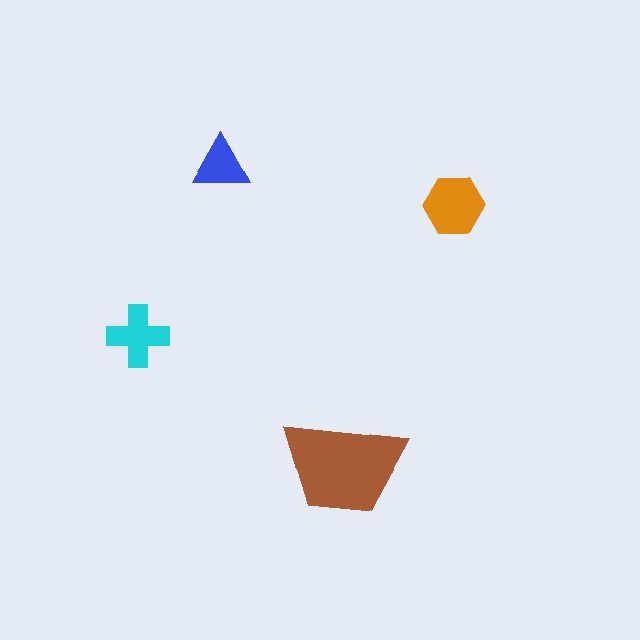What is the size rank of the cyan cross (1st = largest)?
3rd.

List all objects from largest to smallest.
The brown trapezoid, the orange hexagon, the cyan cross, the blue triangle.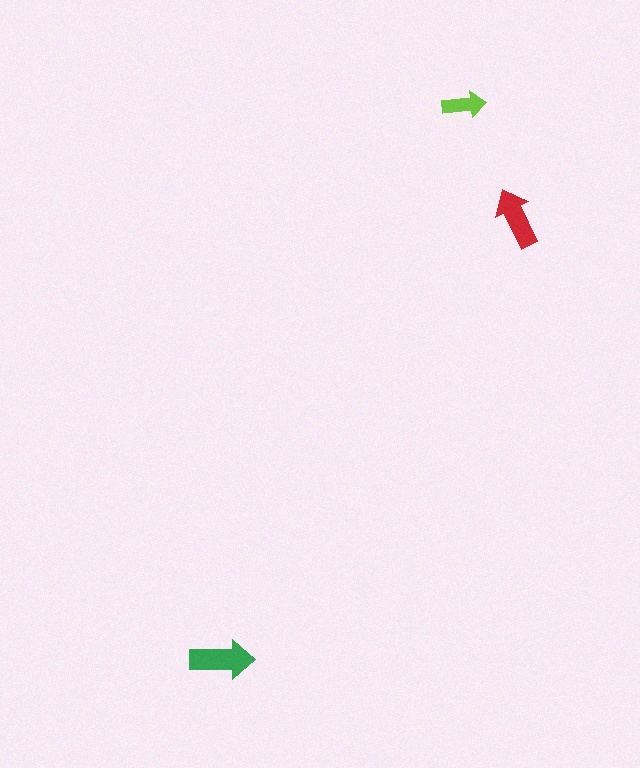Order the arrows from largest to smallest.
the green one, the red one, the lime one.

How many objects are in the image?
There are 3 objects in the image.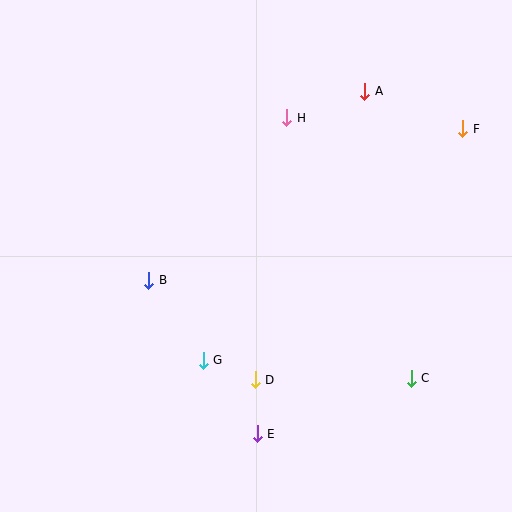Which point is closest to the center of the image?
Point B at (149, 280) is closest to the center.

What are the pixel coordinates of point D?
Point D is at (255, 380).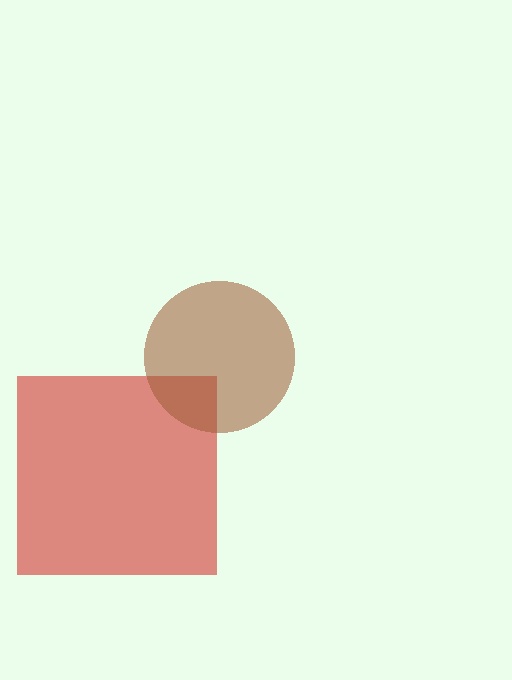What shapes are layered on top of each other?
The layered shapes are: a red square, a brown circle.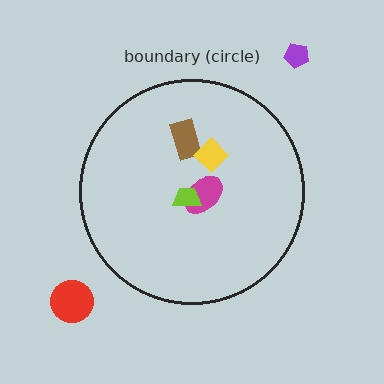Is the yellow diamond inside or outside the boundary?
Inside.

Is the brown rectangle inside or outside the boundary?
Inside.